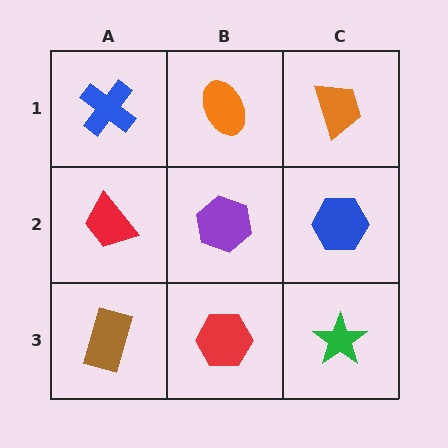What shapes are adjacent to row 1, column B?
A purple hexagon (row 2, column B), a blue cross (row 1, column A), an orange trapezoid (row 1, column C).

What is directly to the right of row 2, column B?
A blue hexagon.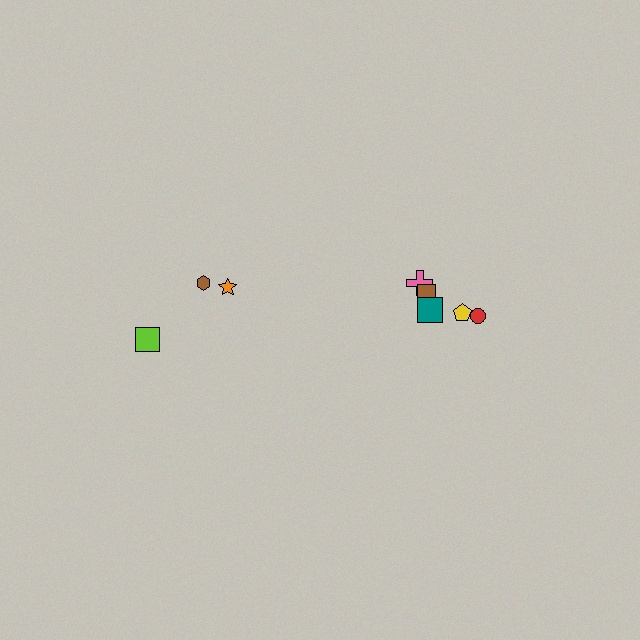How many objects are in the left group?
There are 3 objects.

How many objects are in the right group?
There are 5 objects.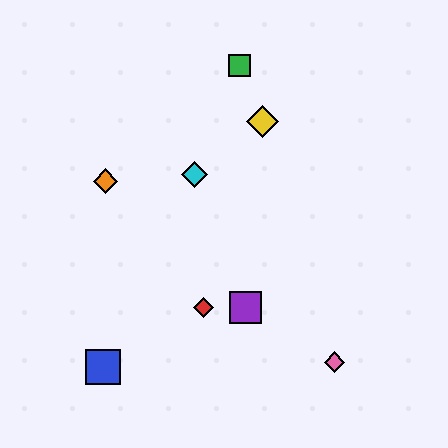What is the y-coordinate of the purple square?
The purple square is at y≈307.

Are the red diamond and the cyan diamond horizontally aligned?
No, the red diamond is at y≈307 and the cyan diamond is at y≈175.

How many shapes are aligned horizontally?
2 shapes (the red diamond, the purple square) are aligned horizontally.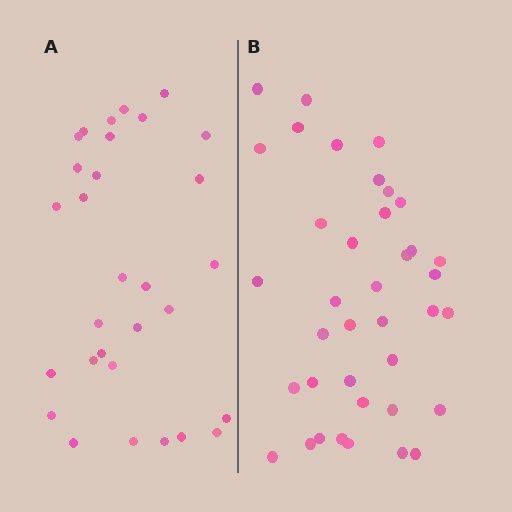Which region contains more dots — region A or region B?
Region B (the right region) has more dots.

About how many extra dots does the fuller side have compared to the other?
Region B has roughly 8 or so more dots than region A.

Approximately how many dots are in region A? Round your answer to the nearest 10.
About 30 dots.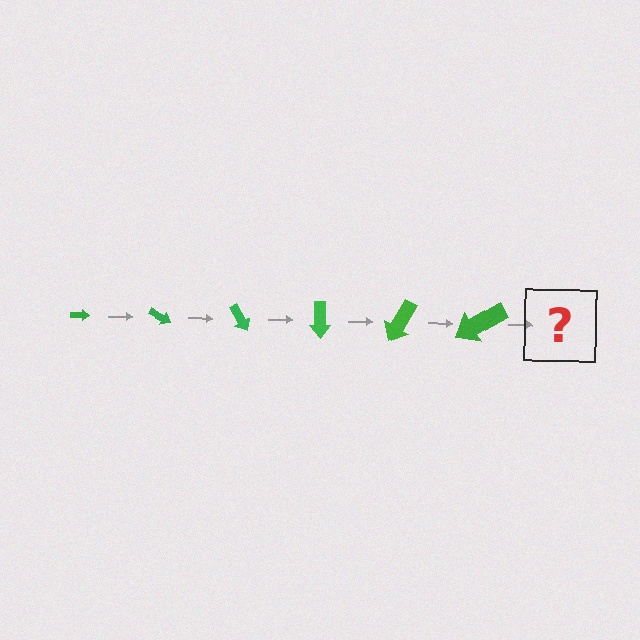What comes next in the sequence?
The next element should be an arrow, larger than the previous one and rotated 180 degrees from the start.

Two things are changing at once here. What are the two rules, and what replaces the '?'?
The two rules are that the arrow grows larger each step and it rotates 30 degrees each step. The '?' should be an arrow, larger than the previous one and rotated 180 degrees from the start.